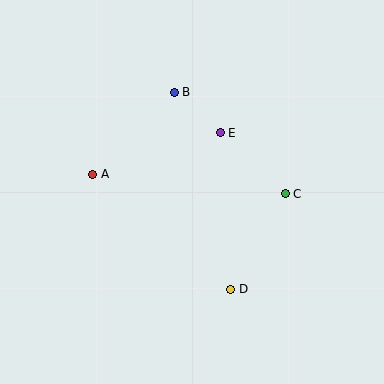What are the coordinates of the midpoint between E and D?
The midpoint between E and D is at (225, 211).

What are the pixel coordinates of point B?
Point B is at (174, 92).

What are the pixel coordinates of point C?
Point C is at (285, 194).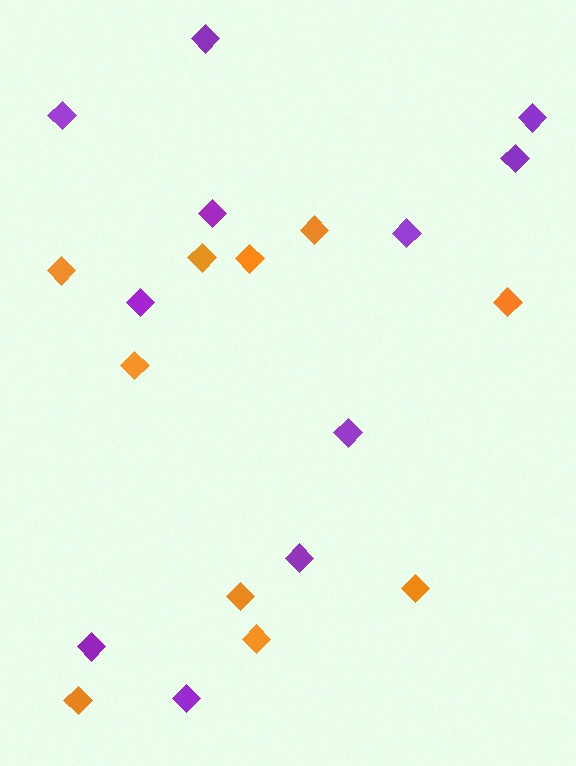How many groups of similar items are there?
There are 2 groups: one group of orange diamonds (10) and one group of purple diamonds (11).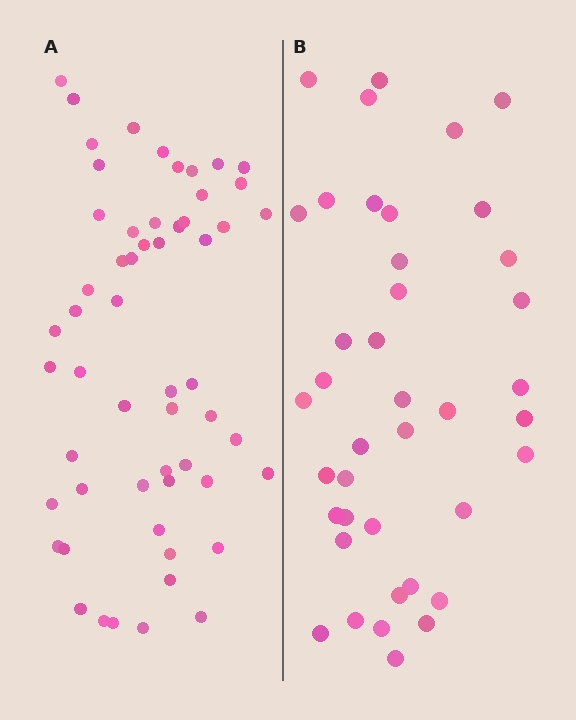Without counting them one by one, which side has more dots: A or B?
Region A (the left region) has more dots.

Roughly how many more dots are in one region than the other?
Region A has approximately 15 more dots than region B.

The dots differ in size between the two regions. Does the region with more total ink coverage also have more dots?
No. Region B has more total ink coverage because its dots are larger, but region A actually contains more individual dots. Total area can be misleading — the number of items is what matters here.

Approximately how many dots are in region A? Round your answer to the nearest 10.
About 60 dots. (The exact count is 56, which rounds to 60.)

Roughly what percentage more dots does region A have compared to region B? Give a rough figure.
About 40% more.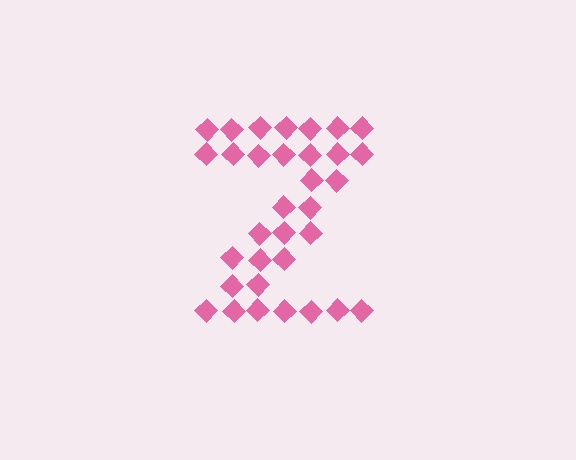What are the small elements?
The small elements are diamonds.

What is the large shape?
The large shape is the letter Z.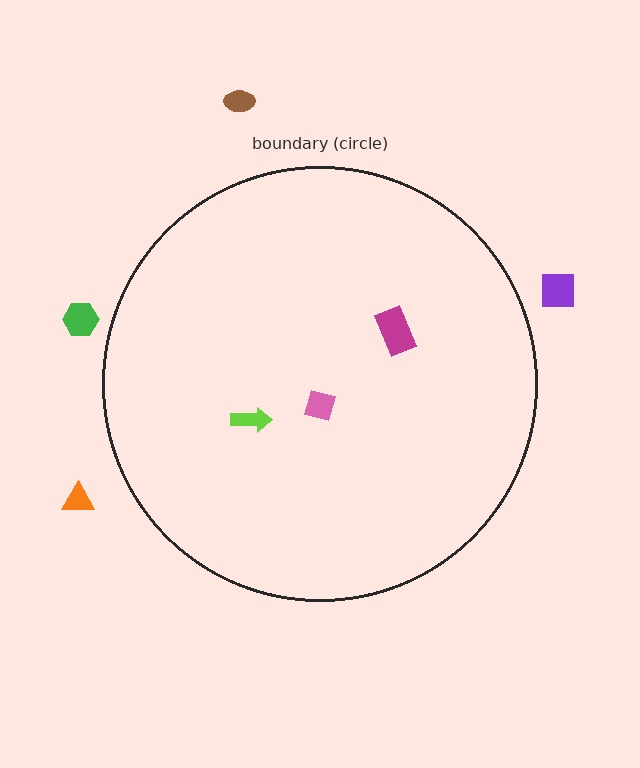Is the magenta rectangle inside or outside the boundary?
Inside.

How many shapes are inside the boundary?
3 inside, 4 outside.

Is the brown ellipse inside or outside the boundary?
Outside.